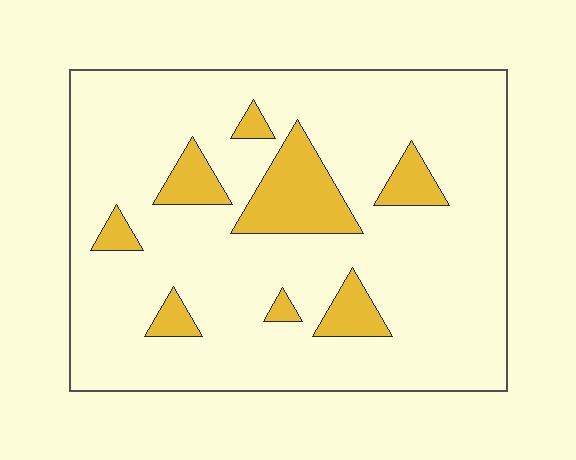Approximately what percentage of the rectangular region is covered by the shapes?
Approximately 15%.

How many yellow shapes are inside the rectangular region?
8.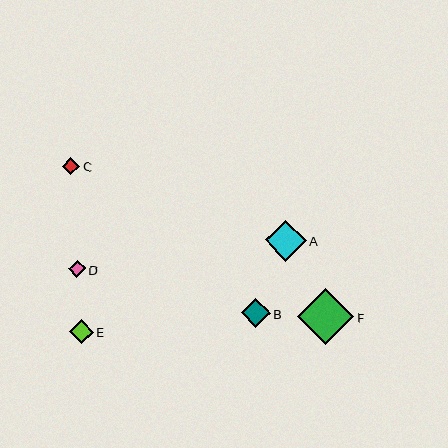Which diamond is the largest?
Diamond F is the largest with a size of approximately 56 pixels.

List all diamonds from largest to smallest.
From largest to smallest: F, A, B, E, C, D.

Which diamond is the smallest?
Diamond D is the smallest with a size of approximately 17 pixels.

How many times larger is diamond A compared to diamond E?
Diamond A is approximately 1.7 times the size of diamond E.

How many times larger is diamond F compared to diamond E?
Diamond F is approximately 2.3 times the size of diamond E.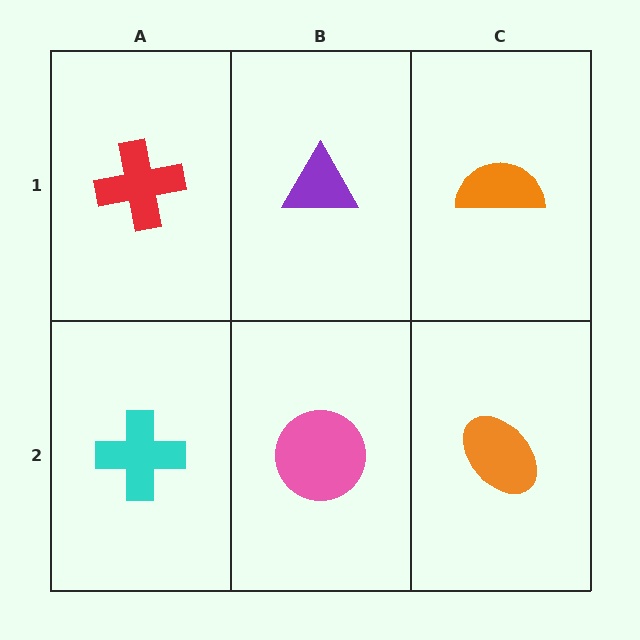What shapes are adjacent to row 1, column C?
An orange ellipse (row 2, column C), a purple triangle (row 1, column B).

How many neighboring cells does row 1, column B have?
3.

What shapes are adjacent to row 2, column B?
A purple triangle (row 1, column B), a cyan cross (row 2, column A), an orange ellipse (row 2, column C).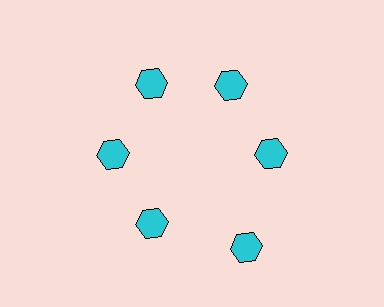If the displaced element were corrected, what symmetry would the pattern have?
It would have 6-fold rotational symmetry — the pattern would map onto itself every 60 degrees.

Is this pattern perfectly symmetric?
No. The 6 cyan hexagons are arranged in a ring, but one element near the 5 o'clock position is pushed outward from the center, breaking the 6-fold rotational symmetry.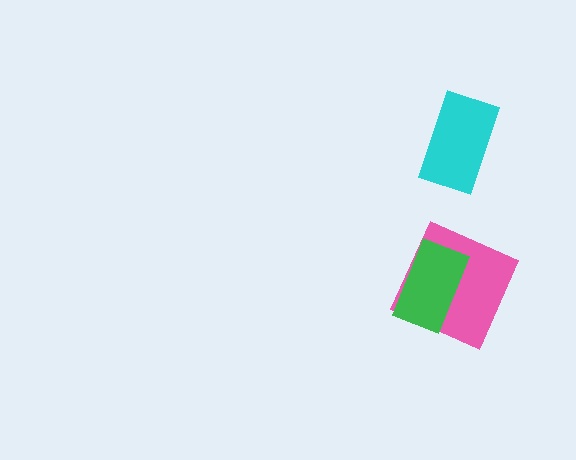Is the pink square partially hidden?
Yes, it is partially covered by another shape.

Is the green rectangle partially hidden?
No, no other shape covers it.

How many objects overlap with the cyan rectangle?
0 objects overlap with the cyan rectangle.